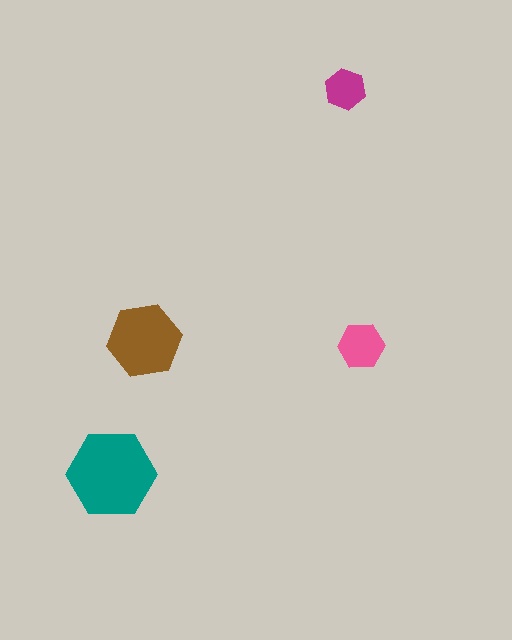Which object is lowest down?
The teal hexagon is bottommost.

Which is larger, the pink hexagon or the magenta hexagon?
The pink one.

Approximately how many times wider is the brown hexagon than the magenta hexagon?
About 2 times wider.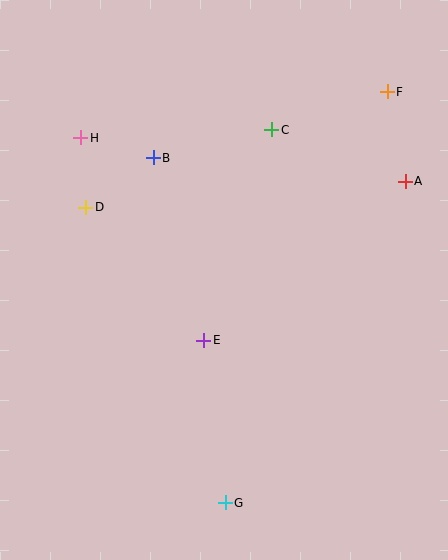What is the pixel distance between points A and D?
The distance between A and D is 320 pixels.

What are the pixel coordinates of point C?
Point C is at (272, 130).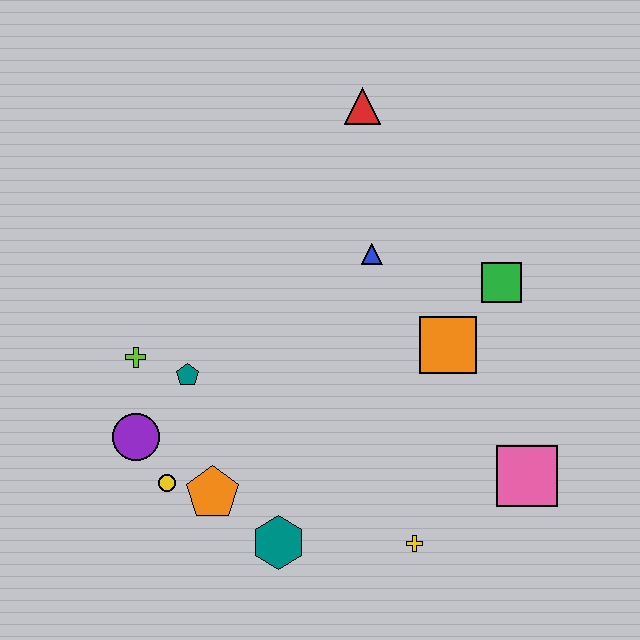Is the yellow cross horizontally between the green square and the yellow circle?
Yes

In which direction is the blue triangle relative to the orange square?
The blue triangle is above the orange square.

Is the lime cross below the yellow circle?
No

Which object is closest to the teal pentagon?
The lime cross is closest to the teal pentagon.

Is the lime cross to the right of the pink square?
No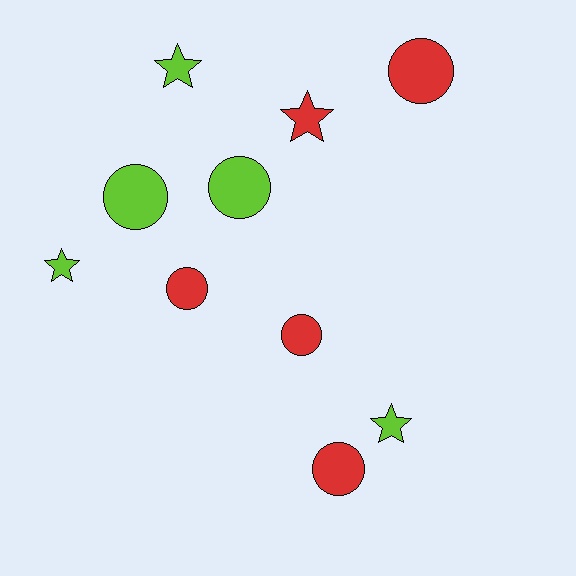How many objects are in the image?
There are 10 objects.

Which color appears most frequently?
Lime, with 5 objects.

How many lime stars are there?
There are 3 lime stars.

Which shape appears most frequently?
Circle, with 6 objects.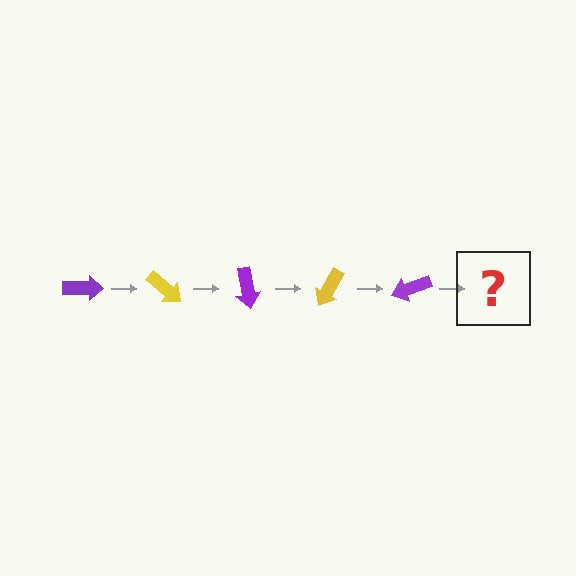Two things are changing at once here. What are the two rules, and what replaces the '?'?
The two rules are that it rotates 40 degrees each step and the color cycles through purple and yellow. The '?' should be a yellow arrow, rotated 200 degrees from the start.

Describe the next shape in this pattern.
It should be a yellow arrow, rotated 200 degrees from the start.